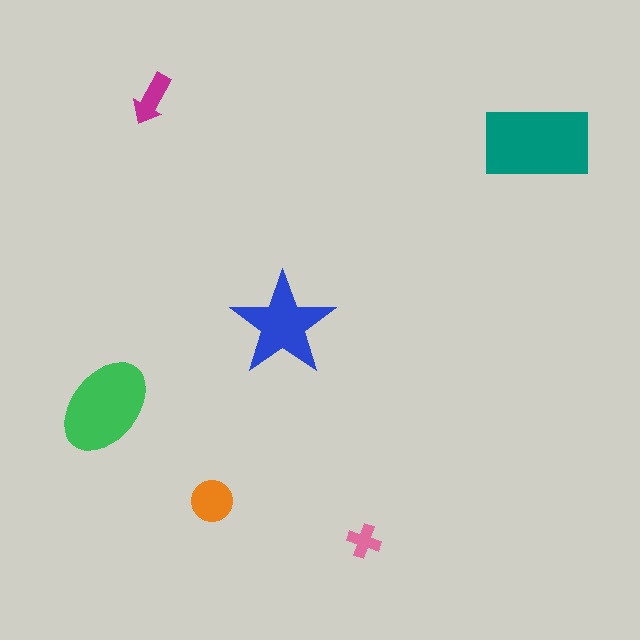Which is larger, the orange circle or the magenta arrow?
The orange circle.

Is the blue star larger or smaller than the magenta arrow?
Larger.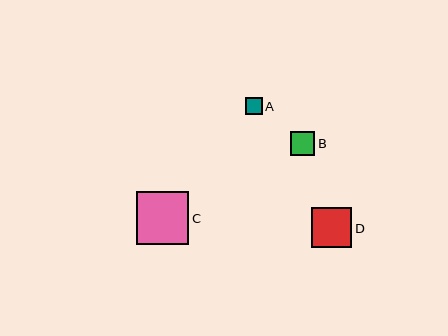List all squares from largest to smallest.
From largest to smallest: C, D, B, A.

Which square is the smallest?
Square A is the smallest with a size of approximately 17 pixels.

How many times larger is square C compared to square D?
Square C is approximately 1.3 times the size of square D.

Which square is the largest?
Square C is the largest with a size of approximately 53 pixels.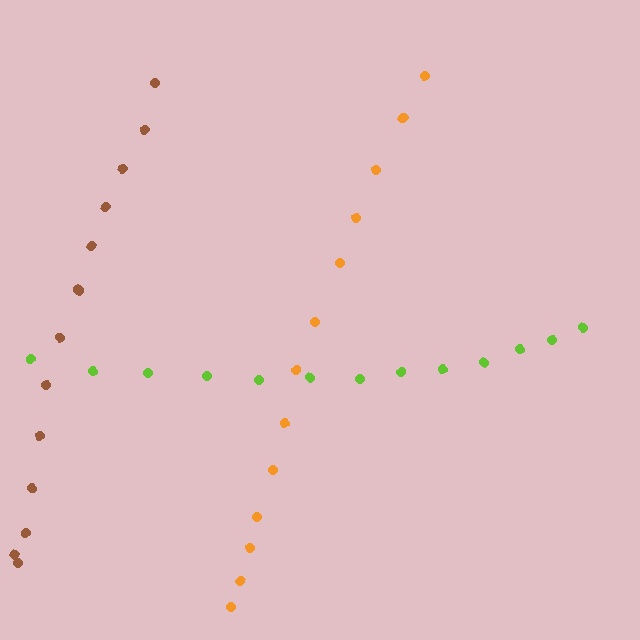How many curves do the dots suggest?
There are 3 distinct paths.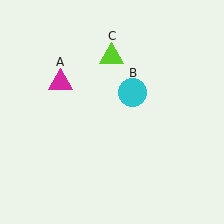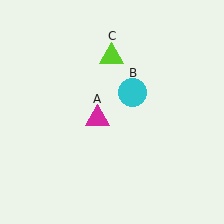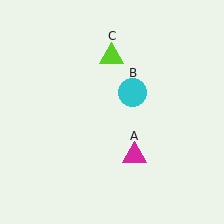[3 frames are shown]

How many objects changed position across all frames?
1 object changed position: magenta triangle (object A).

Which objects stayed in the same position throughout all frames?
Cyan circle (object B) and lime triangle (object C) remained stationary.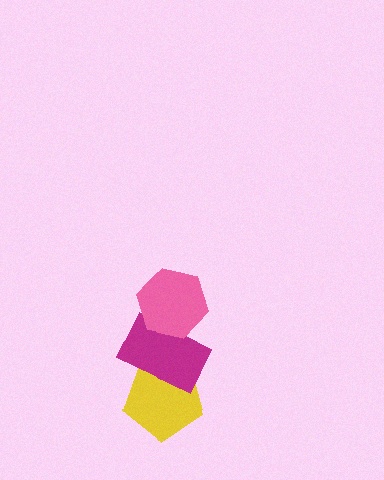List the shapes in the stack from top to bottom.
From top to bottom: the pink hexagon, the magenta rectangle, the yellow pentagon.